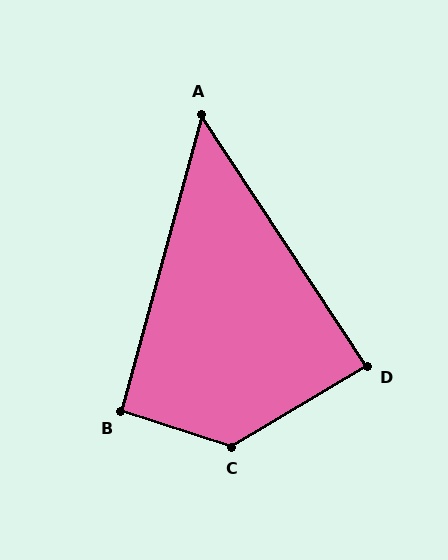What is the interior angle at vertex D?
Approximately 87 degrees (approximately right).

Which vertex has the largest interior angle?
C, at approximately 131 degrees.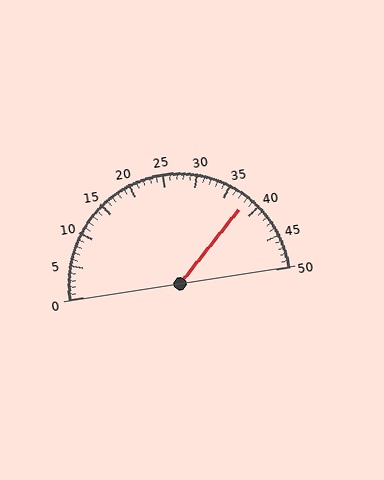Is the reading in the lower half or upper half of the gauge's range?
The reading is in the upper half of the range (0 to 50).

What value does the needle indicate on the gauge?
The needle indicates approximately 38.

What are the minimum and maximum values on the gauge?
The gauge ranges from 0 to 50.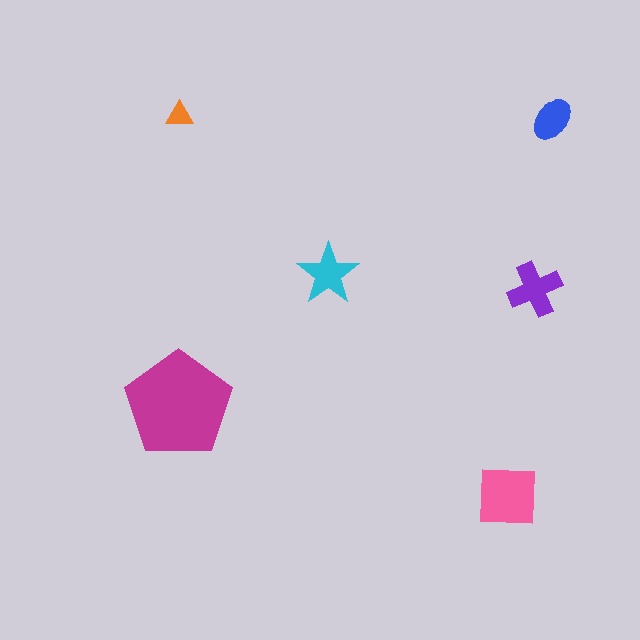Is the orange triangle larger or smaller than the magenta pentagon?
Smaller.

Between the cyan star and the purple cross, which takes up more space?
The purple cross.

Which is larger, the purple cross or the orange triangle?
The purple cross.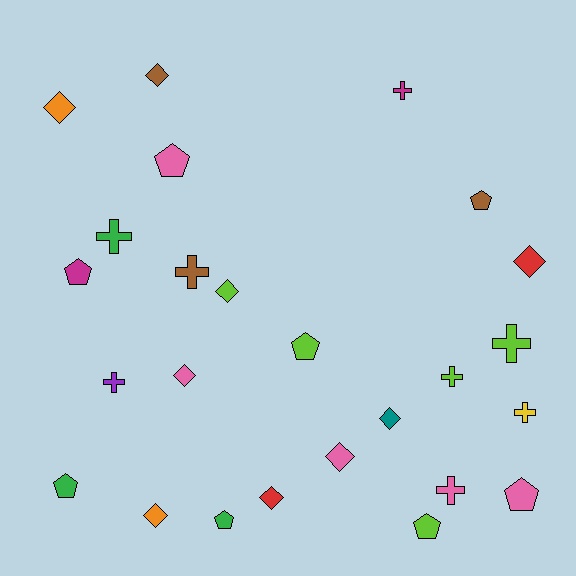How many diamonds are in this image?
There are 9 diamonds.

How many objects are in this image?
There are 25 objects.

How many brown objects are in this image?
There are 3 brown objects.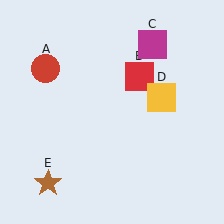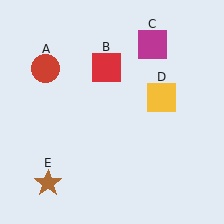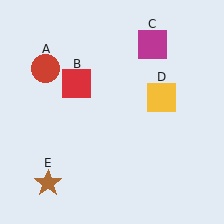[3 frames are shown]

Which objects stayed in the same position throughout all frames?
Red circle (object A) and magenta square (object C) and yellow square (object D) and brown star (object E) remained stationary.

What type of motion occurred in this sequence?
The red square (object B) rotated counterclockwise around the center of the scene.